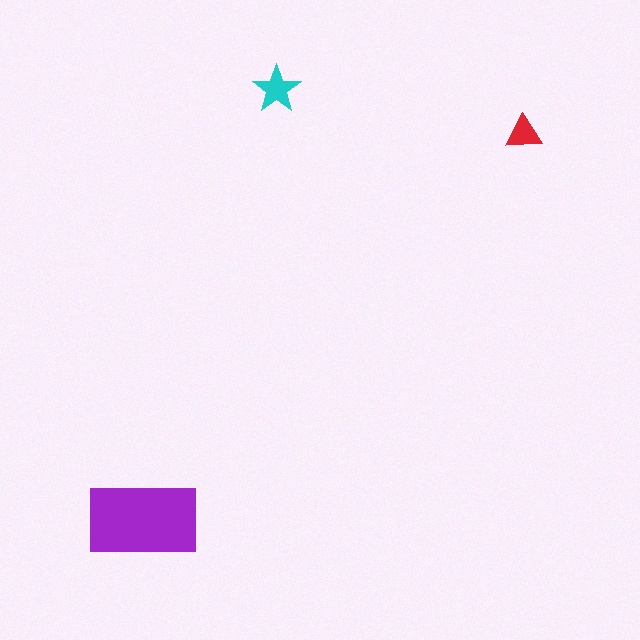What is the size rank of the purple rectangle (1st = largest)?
1st.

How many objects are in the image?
There are 3 objects in the image.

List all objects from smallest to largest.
The red triangle, the cyan star, the purple rectangle.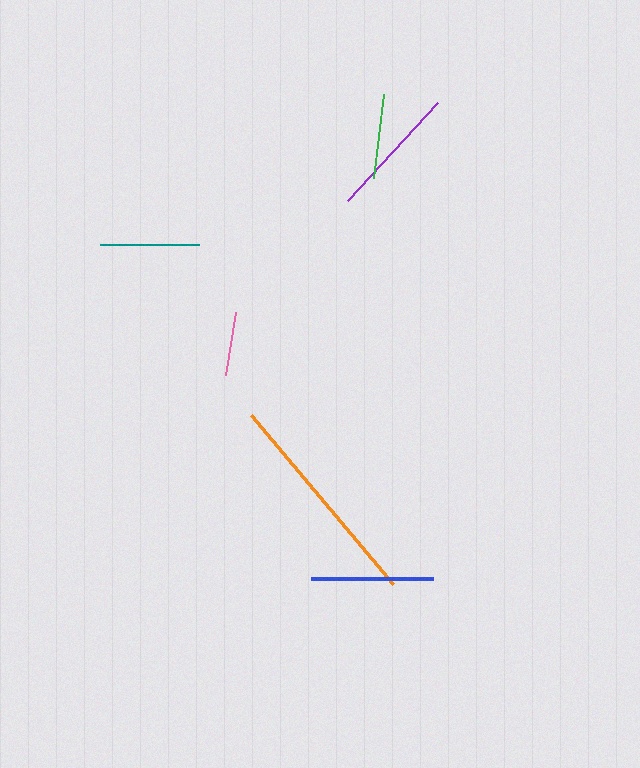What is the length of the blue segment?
The blue segment is approximately 121 pixels long.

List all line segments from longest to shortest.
From longest to shortest: orange, purple, blue, teal, green, pink.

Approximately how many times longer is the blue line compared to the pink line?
The blue line is approximately 1.9 times the length of the pink line.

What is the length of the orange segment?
The orange segment is approximately 221 pixels long.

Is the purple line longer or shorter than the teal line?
The purple line is longer than the teal line.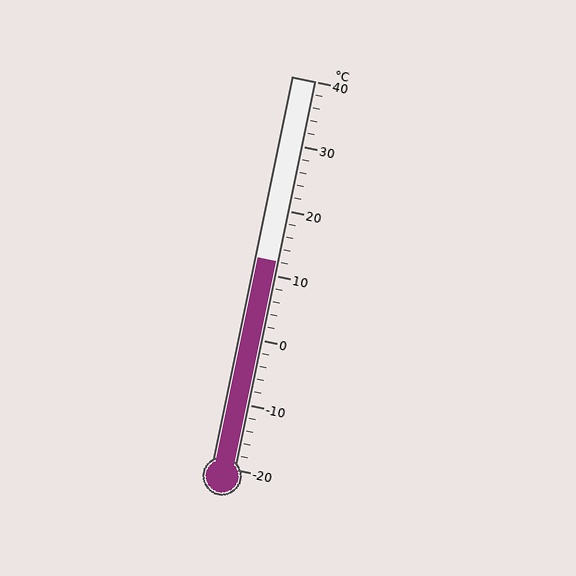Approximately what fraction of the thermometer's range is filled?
The thermometer is filled to approximately 55% of its range.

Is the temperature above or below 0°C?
The temperature is above 0°C.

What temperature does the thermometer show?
The thermometer shows approximately 12°C.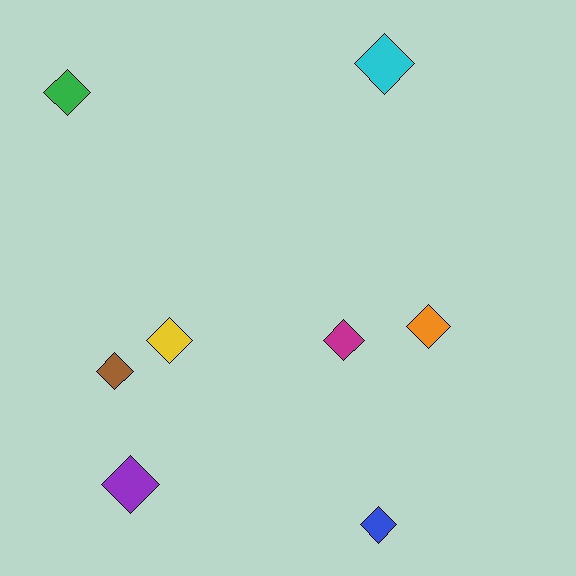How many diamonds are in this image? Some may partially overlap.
There are 8 diamonds.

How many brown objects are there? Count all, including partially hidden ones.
There is 1 brown object.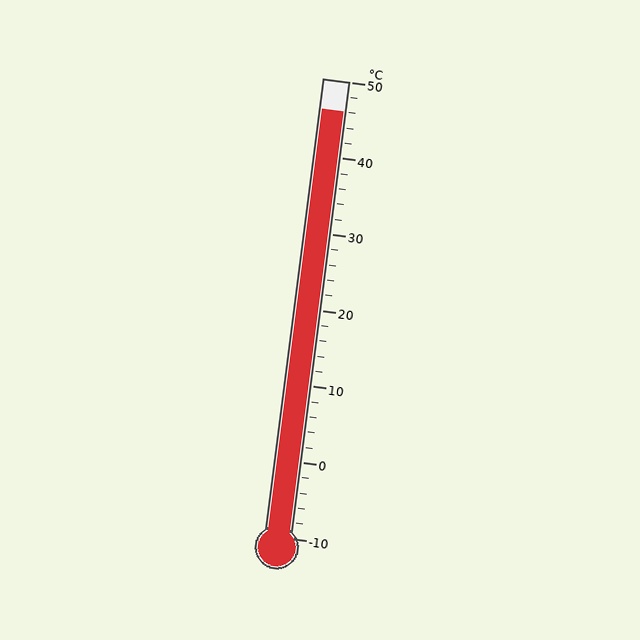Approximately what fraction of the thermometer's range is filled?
The thermometer is filled to approximately 95% of its range.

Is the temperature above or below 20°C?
The temperature is above 20°C.